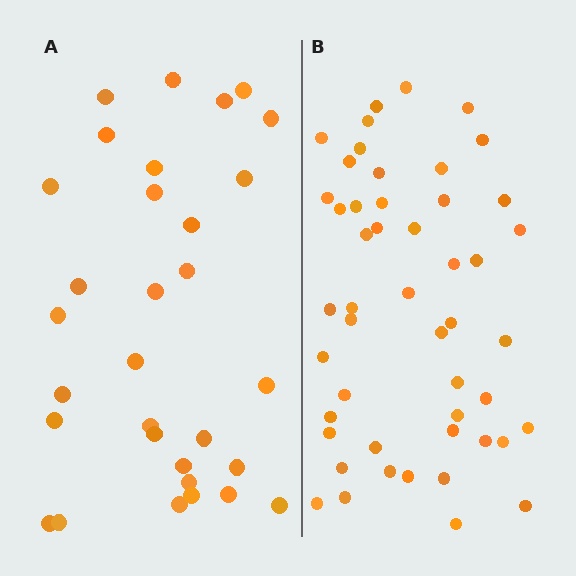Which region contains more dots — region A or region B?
Region B (the right region) has more dots.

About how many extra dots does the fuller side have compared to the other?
Region B has approximately 20 more dots than region A.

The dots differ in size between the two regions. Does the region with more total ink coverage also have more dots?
No. Region A has more total ink coverage because its dots are larger, but region B actually contains more individual dots. Total area can be misleading — the number of items is what matters here.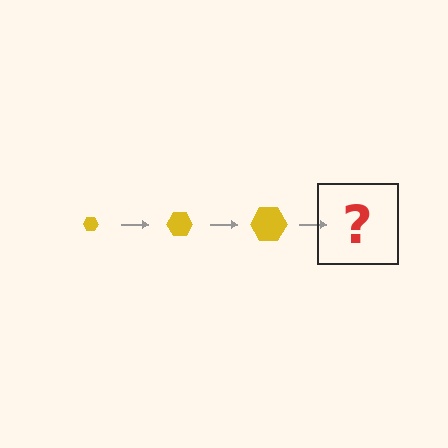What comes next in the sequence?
The next element should be a yellow hexagon, larger than the previous one.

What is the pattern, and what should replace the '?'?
The pattern is that the hexagon gets progressively larger each step. The '?' should be a yellow hexagon, larger than the previous one.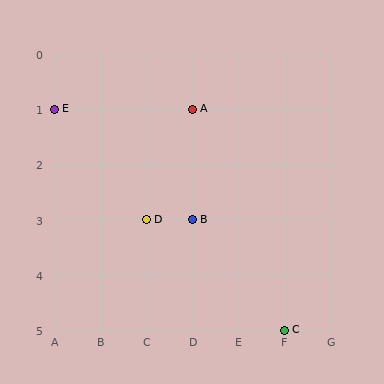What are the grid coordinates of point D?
Point D is at grid coordinates (C, 3).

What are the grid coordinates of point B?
Point B is at grid coordinates (D, 3).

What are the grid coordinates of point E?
Point E is at grid coordinates (A, 1).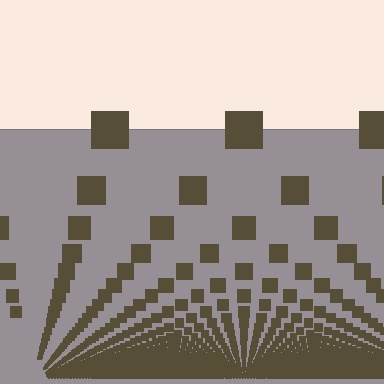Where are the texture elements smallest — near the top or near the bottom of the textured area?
Near the bottom.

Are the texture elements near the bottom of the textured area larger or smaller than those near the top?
Smaller. The gradient is inverted — elements near the bottom are smaller and denser.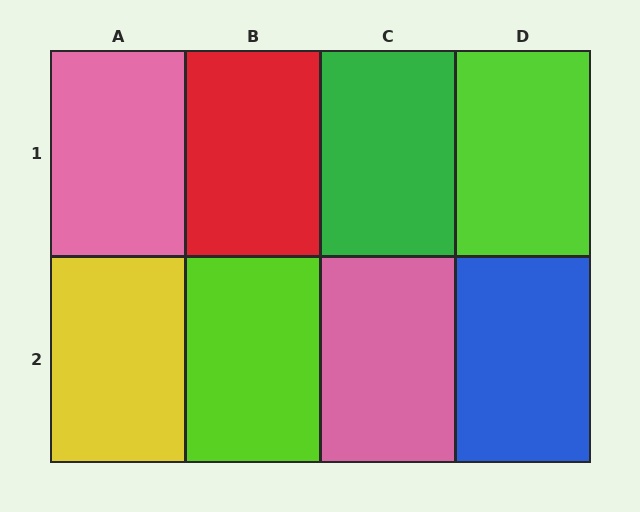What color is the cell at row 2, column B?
Lime.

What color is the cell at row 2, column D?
Blue.